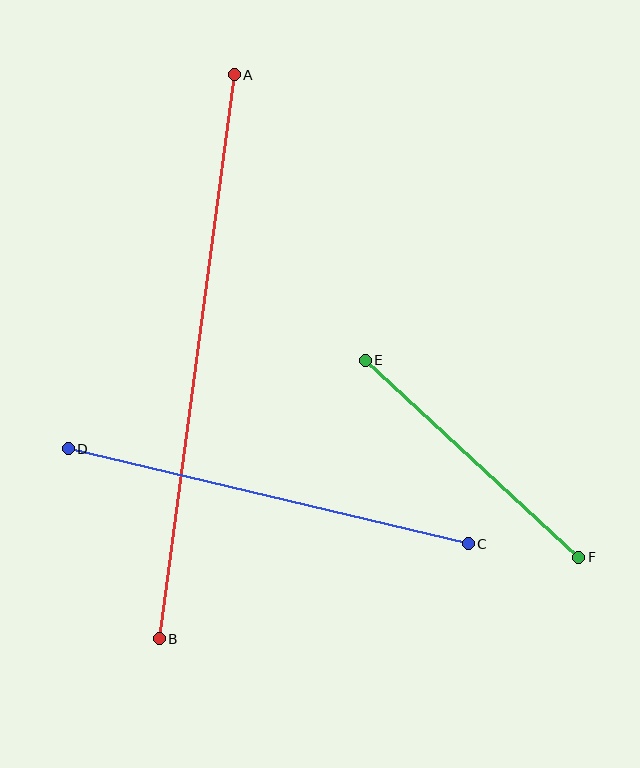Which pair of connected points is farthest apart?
Points A and B are farthest apart.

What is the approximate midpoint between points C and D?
The midpoint is at approximately (268, 496) pixels.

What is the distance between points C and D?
The distance is approximately 411 pixels.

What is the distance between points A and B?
The distance is approximately 569 pixels.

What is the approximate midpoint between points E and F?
The midpoint is at approximately (472, 459) pixels.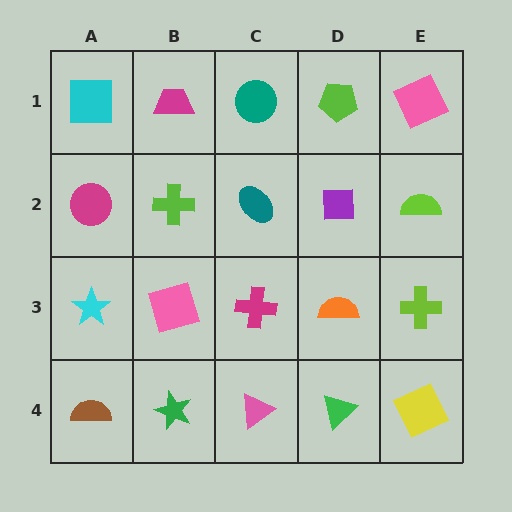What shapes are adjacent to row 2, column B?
A magenta trapezoid (row 1, column B), a pink square (row 3, column B), a magenta circle (row 2, column A), a teal ellipse (row 2, column C).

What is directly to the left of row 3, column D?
A magenta cross.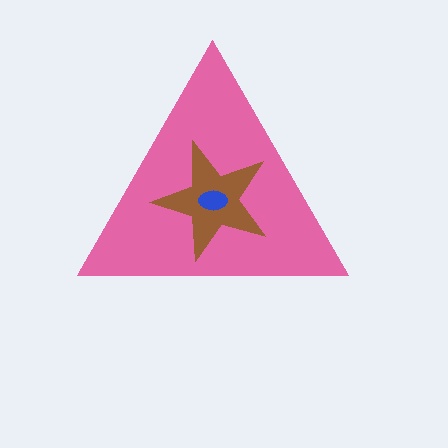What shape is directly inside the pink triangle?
The brown star.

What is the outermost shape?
The pink triangle.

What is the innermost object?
The blue ellipse.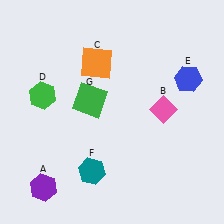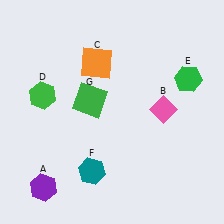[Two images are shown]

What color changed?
The hexagon (E) changed from blue in Image 1 to green in Image 2.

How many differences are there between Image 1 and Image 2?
There is 1 difference between the two images.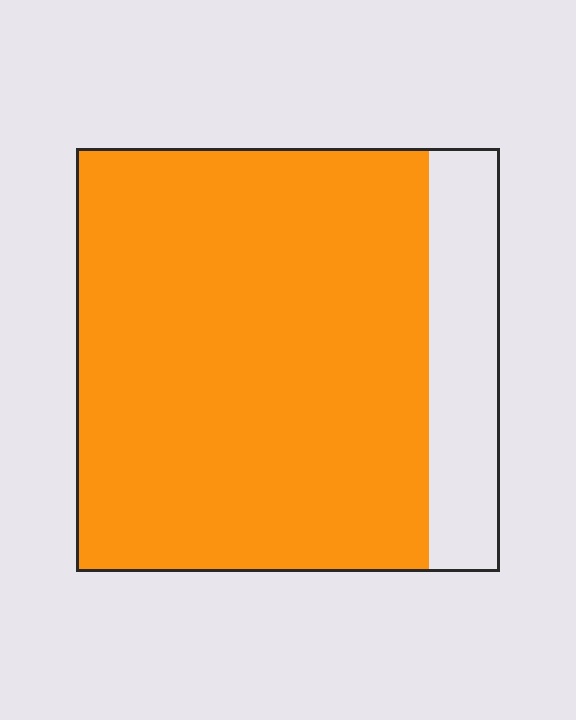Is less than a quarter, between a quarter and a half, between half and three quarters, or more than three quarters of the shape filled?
More than three quarters.